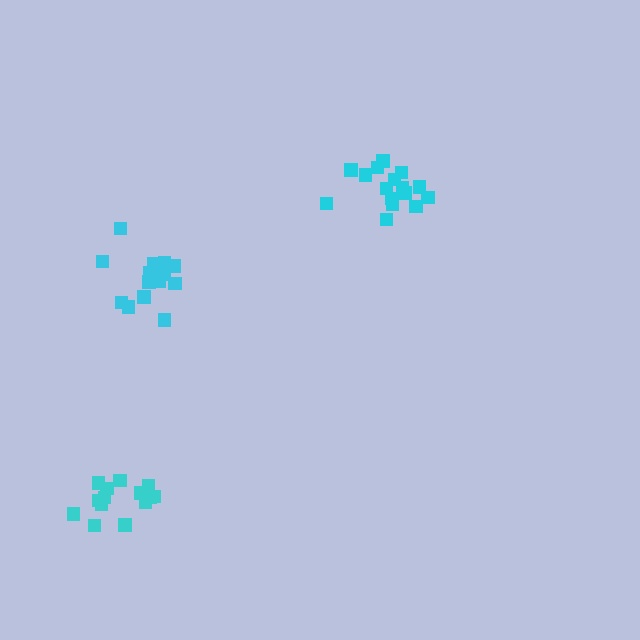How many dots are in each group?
Group 1: 17 dots, Group 2: 14 dots, Group 3: 16 dots (47 total).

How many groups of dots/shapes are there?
There are 3 groups.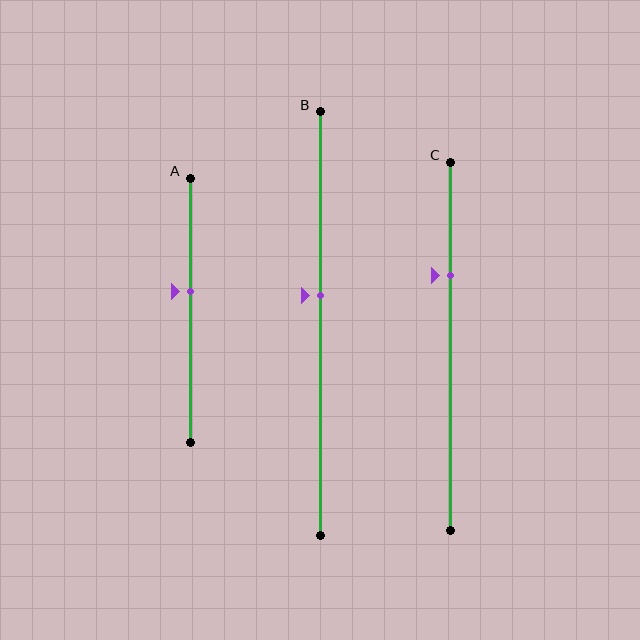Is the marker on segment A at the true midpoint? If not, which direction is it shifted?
No, the marker on segment A is shifted upward by about 7% of the segment length.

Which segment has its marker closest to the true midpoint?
Segment B has its marker closest to the true midpoint.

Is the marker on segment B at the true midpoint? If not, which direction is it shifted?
No, the marker on segment B is shifted upward by about 7% of the segment length.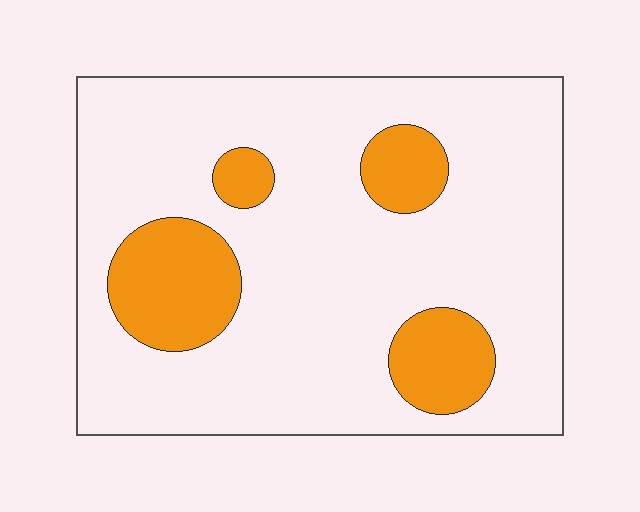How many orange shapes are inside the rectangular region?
4.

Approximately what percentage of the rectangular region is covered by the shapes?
Approximately 20%.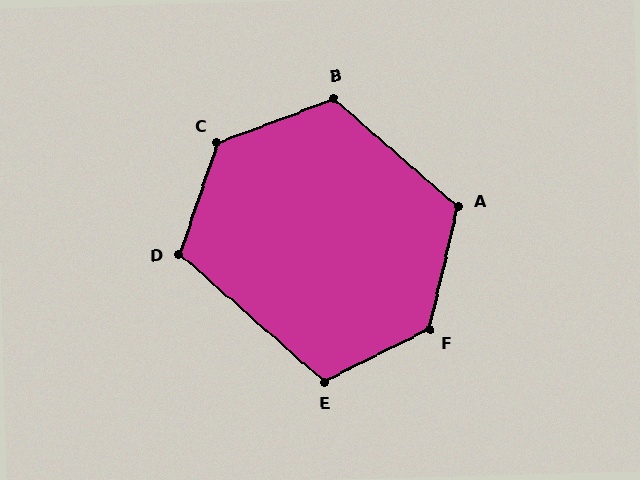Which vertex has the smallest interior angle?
D, at approximately 112 degrees.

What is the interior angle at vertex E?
Approximately 112 degrees (obtuse).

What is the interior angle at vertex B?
Approximately 118 degrees (obtuse).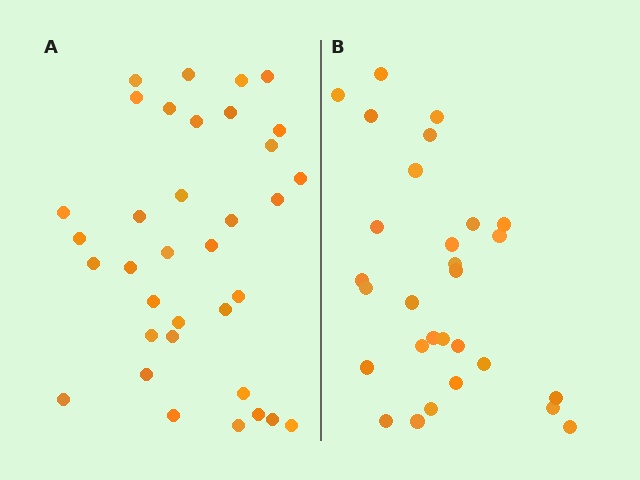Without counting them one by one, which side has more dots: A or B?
Region A (the left region) has more dots.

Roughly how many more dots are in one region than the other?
Region A has about 6 more dots than region B.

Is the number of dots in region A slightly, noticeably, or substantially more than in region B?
Region A has only slightly more — the two regions are fairly close. The ratio is roughly 1.2 to 1.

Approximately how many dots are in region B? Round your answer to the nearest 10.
About 30 dots. (The exact count is 29, which rounds to 30.)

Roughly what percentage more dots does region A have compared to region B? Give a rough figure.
About 20% more.